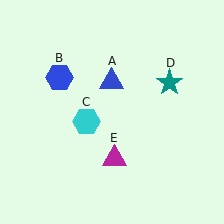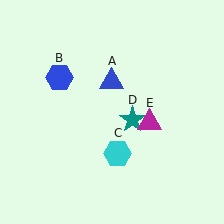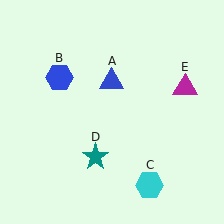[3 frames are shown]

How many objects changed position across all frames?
3 objects changed position: cyan hexagon (object C), teal star (object D), magenta triangle (object E).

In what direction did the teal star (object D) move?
The teal star (object D) moved down and to the left.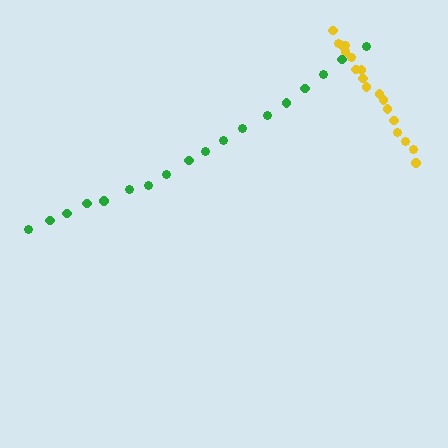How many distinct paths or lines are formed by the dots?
There are 2 distinct paths.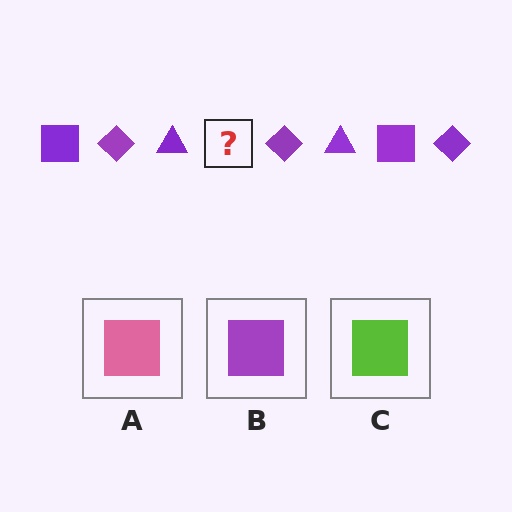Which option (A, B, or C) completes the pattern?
B.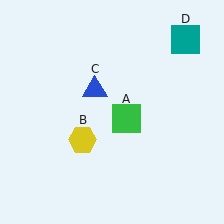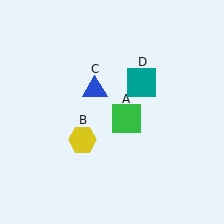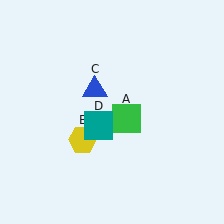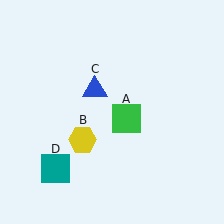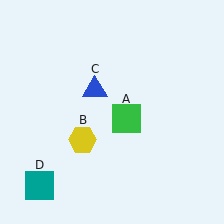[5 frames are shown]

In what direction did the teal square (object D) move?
The teal square (object D) moved down and to the left.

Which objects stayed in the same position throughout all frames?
Green square (object A) and yellow hexagon (object B) and blue triangle (object C) remained stationary.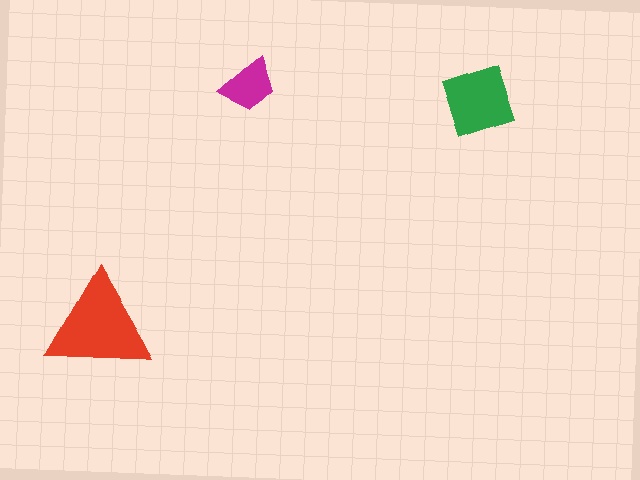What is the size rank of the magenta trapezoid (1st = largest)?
3rd.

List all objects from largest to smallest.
The red triangle, the green square, the magenta trapezoid.